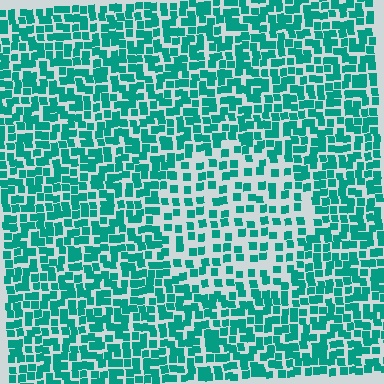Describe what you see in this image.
The image contains small teal elements arranged at two different densities. A circle-shaped region is visible where the elements are less densely packed than the surrounding area.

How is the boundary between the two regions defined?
The boundary is defined by a change in element density (approximately 1.9x ratio). All elements are the same color, size, and shape.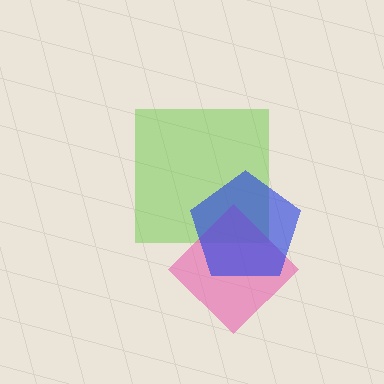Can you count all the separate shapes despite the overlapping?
Yes, there are 3 separate shapes.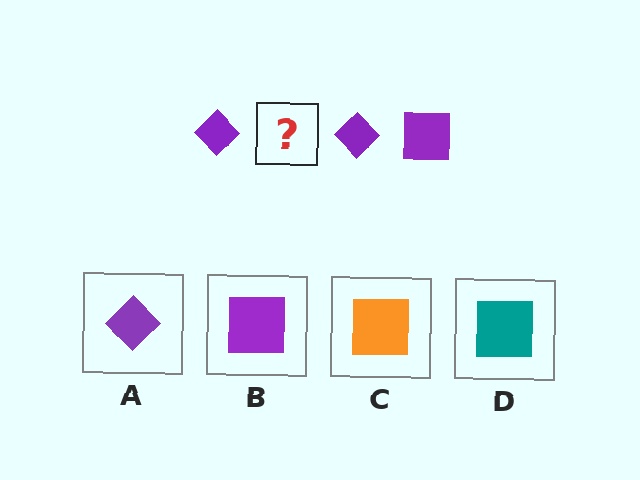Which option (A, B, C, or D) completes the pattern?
B.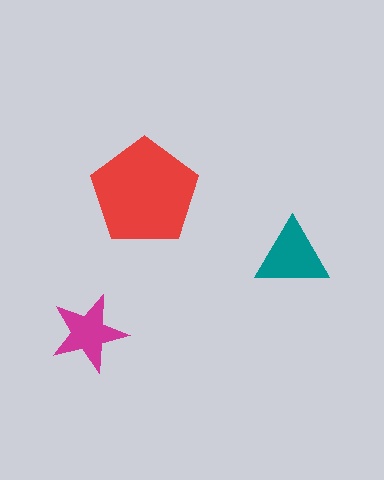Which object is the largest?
The red pentagon.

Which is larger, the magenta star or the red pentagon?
The red pentagon.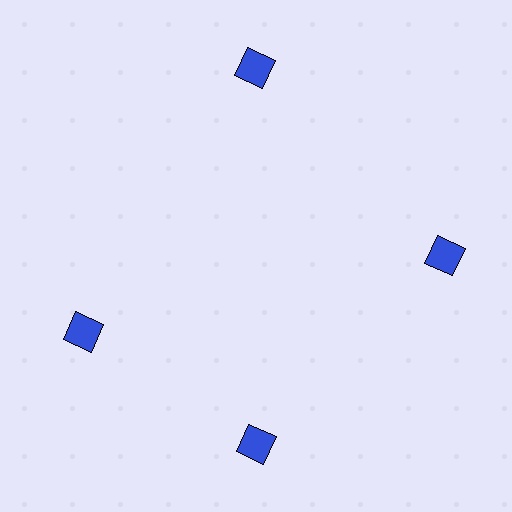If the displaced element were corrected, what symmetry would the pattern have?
It would have 4-fold rotational symmetry — the pattern would map onto itself every 90 degrees.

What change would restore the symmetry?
The symmetry would be restored by rotating it back into even spacing with its neighbors so that all 4 squares sit at equal angles and equal distance from the center.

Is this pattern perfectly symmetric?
No. The 4 blue squares are arranged in a ring, but one element near the 9 o'clock position is rotated out of alignment along the ring, breaking the 4-fold rotational symmetry.